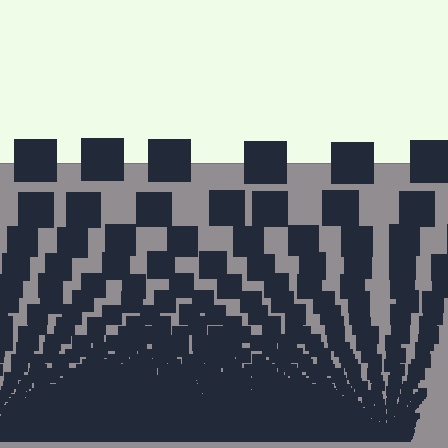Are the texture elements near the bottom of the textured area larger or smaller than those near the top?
Smaller. The gradient is inverted — elements near the bottom are smaller and denser.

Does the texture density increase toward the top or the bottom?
Density increases toward the bottom.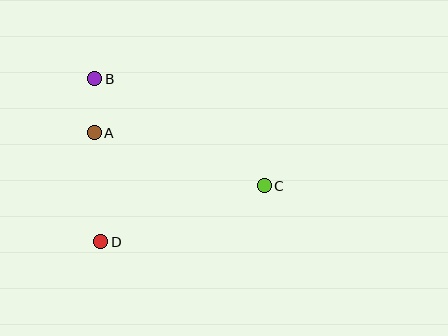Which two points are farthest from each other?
Points B and C are farthest from each other.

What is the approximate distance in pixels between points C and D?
The distance between C and D is approximately 173 pixels.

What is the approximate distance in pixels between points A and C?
The distance between A and C is approximately 178 pixels.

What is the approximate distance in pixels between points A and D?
The distance between A and D is approximately 110 pixels.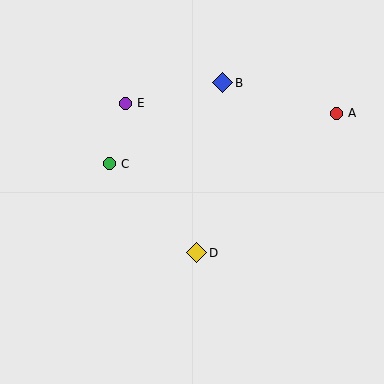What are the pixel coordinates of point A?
Point A is at (336, 113).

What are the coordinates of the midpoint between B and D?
The midpoint between B and D is at (210, 168).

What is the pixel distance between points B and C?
The distance between B and C is 139 pixels.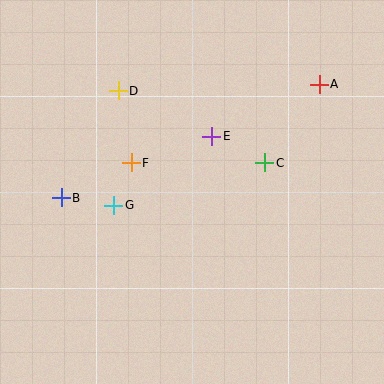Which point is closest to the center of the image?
Point E at (212, 136) is closest to the center.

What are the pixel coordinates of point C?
Point C is at (265, 163).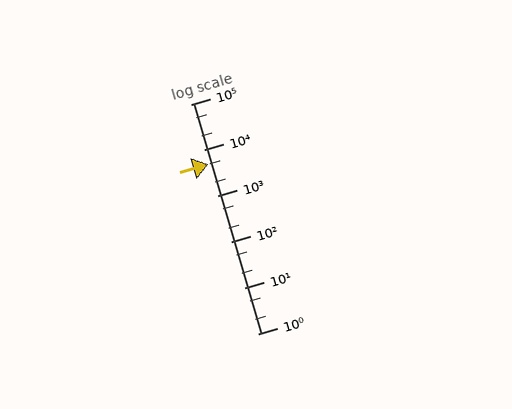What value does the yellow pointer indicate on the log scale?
The pointer indicates approximately 4900.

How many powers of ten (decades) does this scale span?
The scale spans 5 decades, from 1 to 100000.